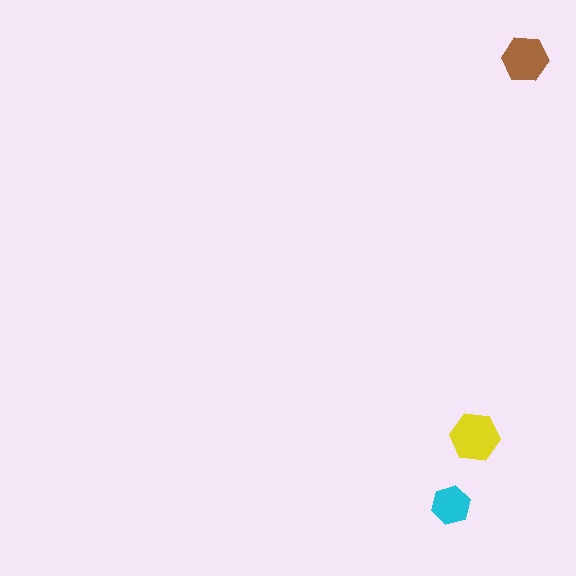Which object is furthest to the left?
The cyan hexagon is leftmost.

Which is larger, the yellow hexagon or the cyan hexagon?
The yellow one.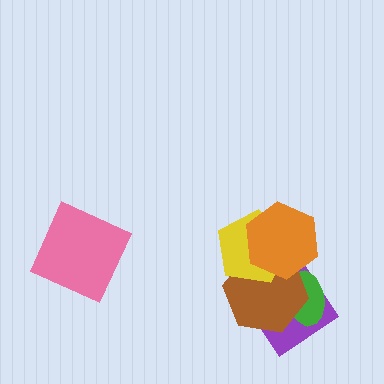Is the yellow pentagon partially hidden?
Yes, it is partially covered by another shape.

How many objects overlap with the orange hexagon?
3 objects overlap with the orange hexagon.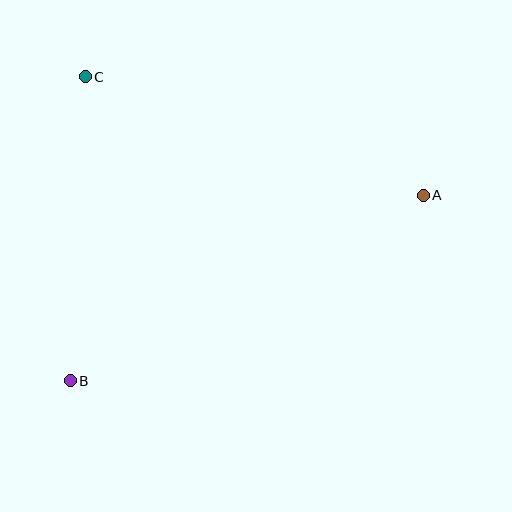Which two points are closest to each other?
Points B and C are closest to each other.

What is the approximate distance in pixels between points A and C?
The distance between A and C is approximately 358 pixels.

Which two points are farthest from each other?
Points A and B are farthest from each other.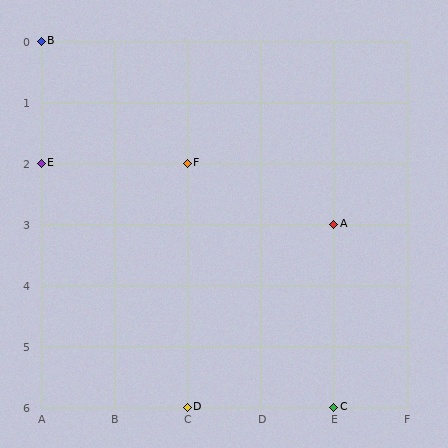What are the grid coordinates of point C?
Point C is at grid coordinates (E, 6).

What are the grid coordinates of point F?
Point F is at grid coordinates (C, 2).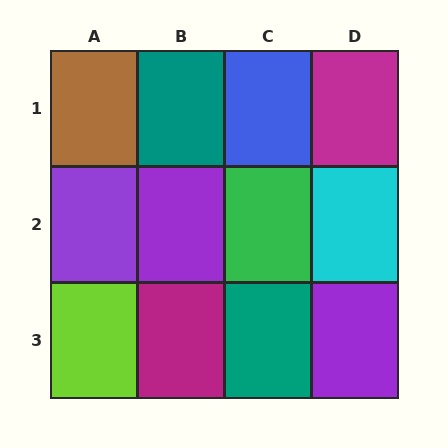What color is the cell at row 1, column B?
Teal.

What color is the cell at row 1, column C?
Blue.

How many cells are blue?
1 cell is blue.